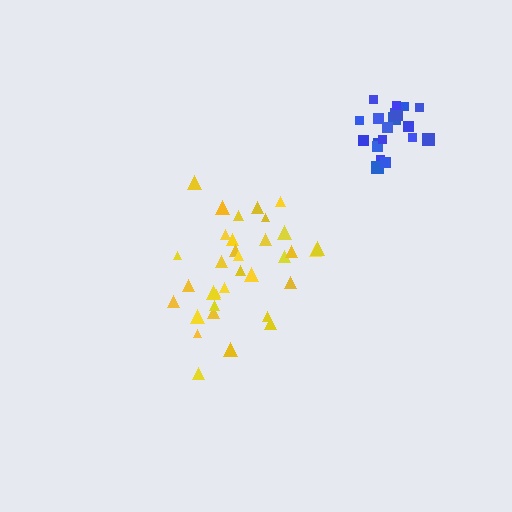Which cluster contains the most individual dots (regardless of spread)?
Yellow (34).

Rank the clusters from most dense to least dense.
blue, yellow.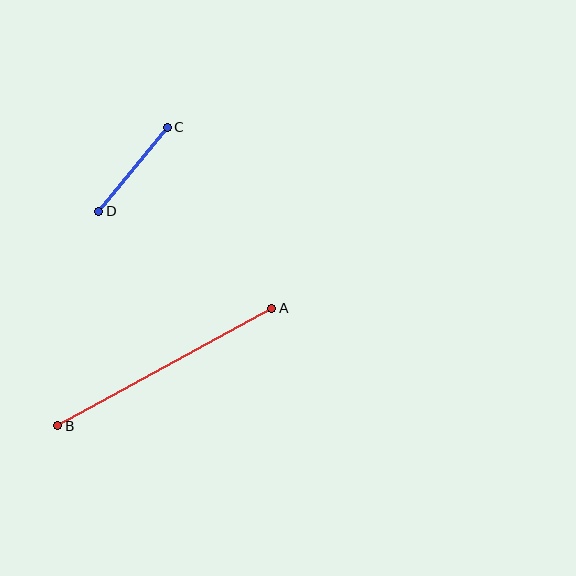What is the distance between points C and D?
The distance is approximately 108 pixels.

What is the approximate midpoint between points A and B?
The midpoint is at approximately (165, 367) pixels.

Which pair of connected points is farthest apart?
Points A and B are farthest apart.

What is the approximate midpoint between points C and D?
The midpoint is at approximately (133, 170) pixels.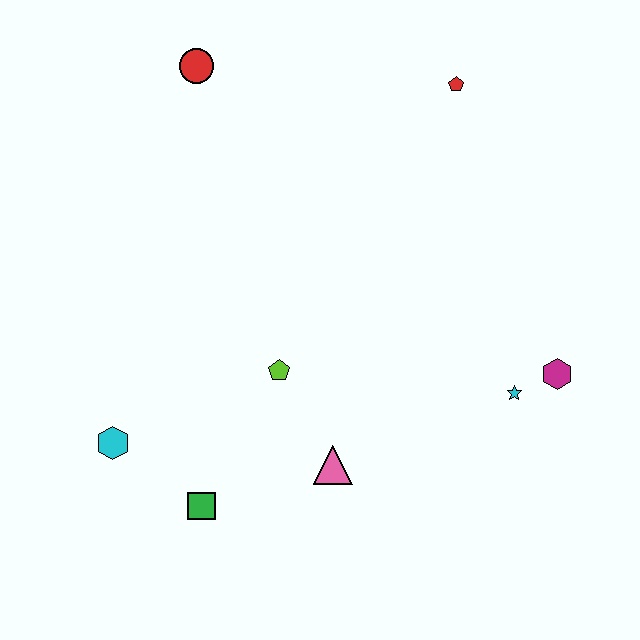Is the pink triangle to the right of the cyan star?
No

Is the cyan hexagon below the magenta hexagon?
Yes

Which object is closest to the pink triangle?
The lime pentagon is closest to the pink triangle.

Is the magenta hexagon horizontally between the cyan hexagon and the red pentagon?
No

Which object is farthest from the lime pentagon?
The red pentagon is farthest from the lime pentagon.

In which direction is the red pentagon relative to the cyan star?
The red pentagon is above the cyan star.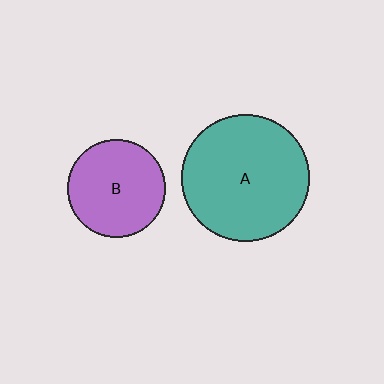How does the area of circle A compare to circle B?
Approximately 1.7 times.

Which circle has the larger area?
Circle A (teal).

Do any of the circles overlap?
No, none of the circles overlap.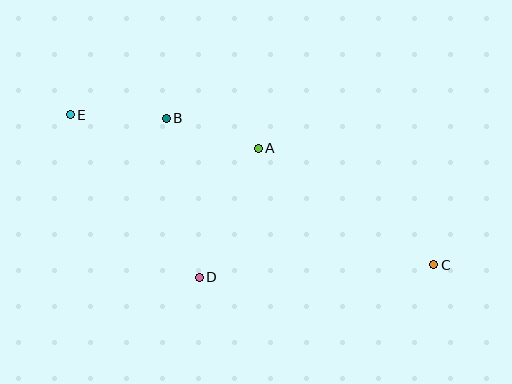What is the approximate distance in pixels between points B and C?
The distance between B and C is approximately 305 pixels.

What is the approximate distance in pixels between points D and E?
The distance between D and E is approximately 208 pixels.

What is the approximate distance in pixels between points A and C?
The distance between A and C is approximately 211 pixels.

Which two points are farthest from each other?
Points C and E are farthest from each other.